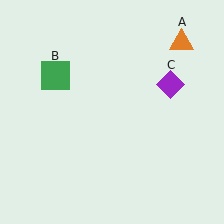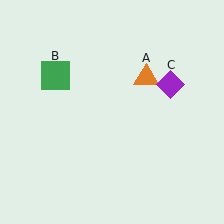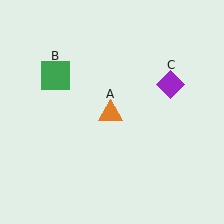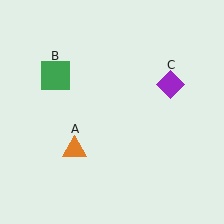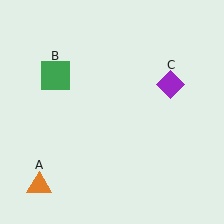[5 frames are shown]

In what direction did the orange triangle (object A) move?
The orange triangle (object A) moved down and to the left.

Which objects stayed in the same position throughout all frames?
Green square (object B) and purple diamond (object C) remained stationary.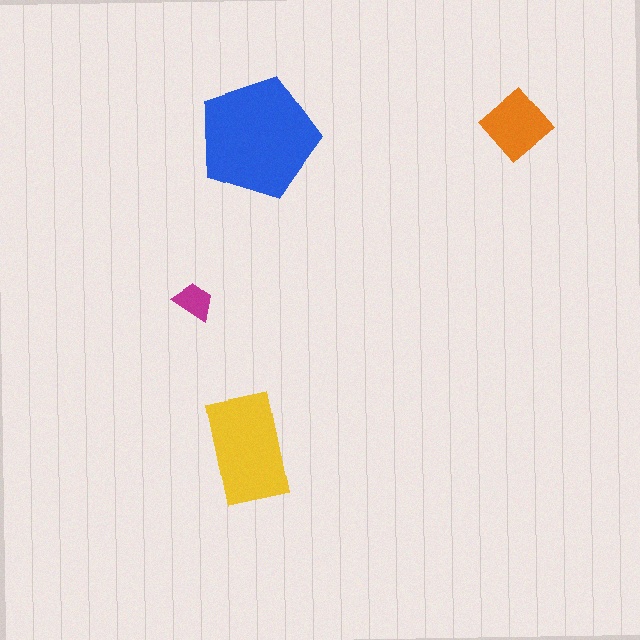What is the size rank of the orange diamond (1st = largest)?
3rd.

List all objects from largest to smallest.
The blue pentagon, the yellow rectangle, the orange diamond, the magenta trapezoid.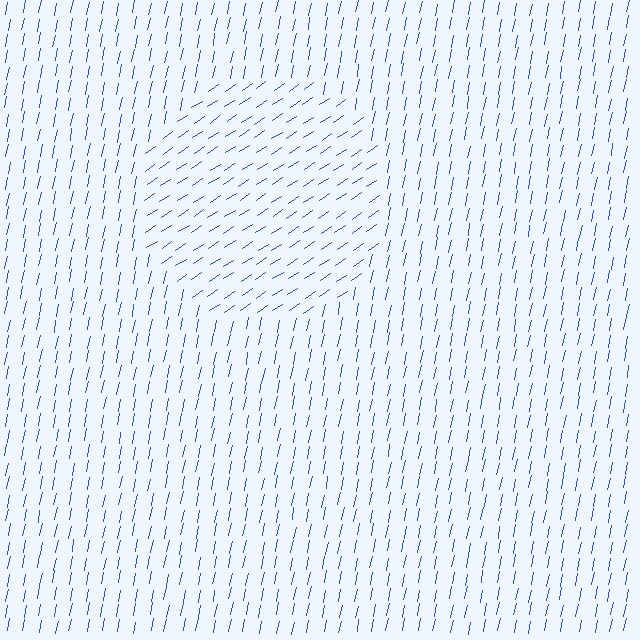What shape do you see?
I see a circle.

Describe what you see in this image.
The image is filled with small blue line segments. A circle region in the image has lines oriented differently from the surrounding lines, creating a visible texture boundary.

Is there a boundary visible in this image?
Yes, there is a texture boundary formed by a change in line orientation.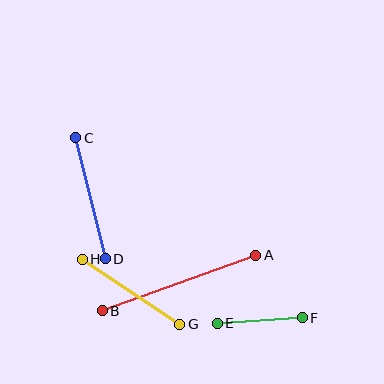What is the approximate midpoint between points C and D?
The midpoint is at approximately (90, 198) pixels.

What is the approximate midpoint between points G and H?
The midpoint is at approximately (131, 292) pixels.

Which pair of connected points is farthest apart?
Points A and B are farthest apart.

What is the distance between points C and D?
The distance is approximately 125 pixels.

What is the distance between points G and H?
The distance is approximately 117 pixels.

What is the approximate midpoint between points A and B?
The midpoint is at approximately (179, 283) pixels.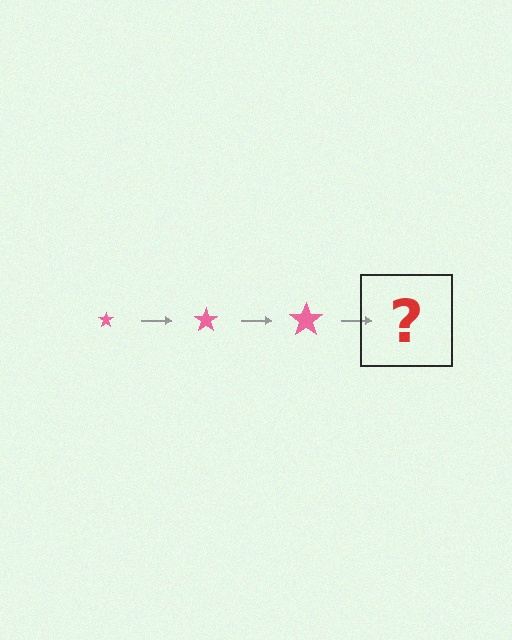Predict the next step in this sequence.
The next step is a pink star, larger than the previous one.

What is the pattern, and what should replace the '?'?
The pattern is that the star gets progressively larger each step. The '?' should be a pink star, larger than the previous one.